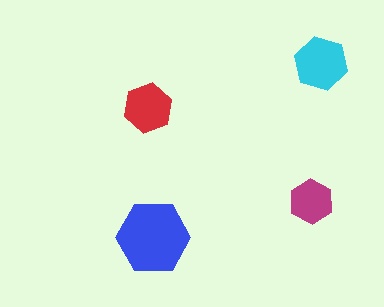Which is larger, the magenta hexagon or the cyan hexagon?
The cyan one.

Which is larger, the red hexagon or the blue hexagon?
The blue one.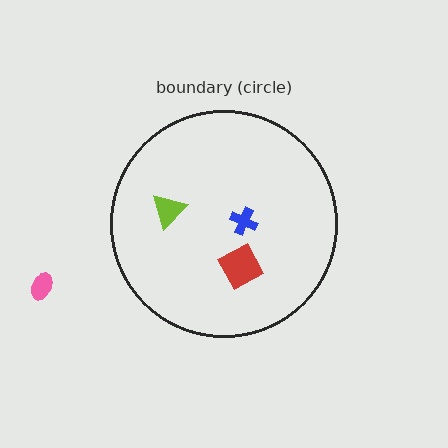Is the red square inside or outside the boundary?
Inside.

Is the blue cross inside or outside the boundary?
Inside.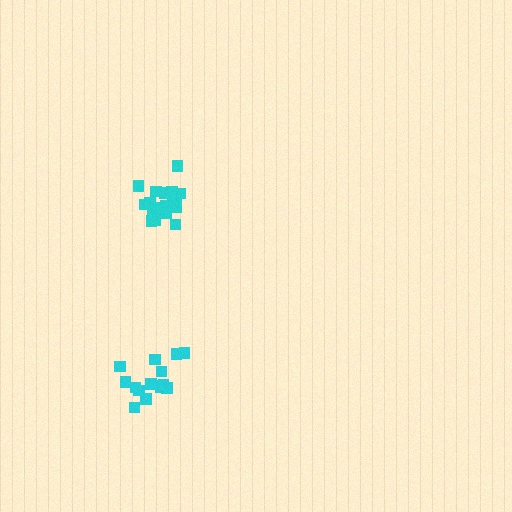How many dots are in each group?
Group 1: 19 dots, Group 2: 15 dots (34 total).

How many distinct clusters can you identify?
There are 2 distinct clusters.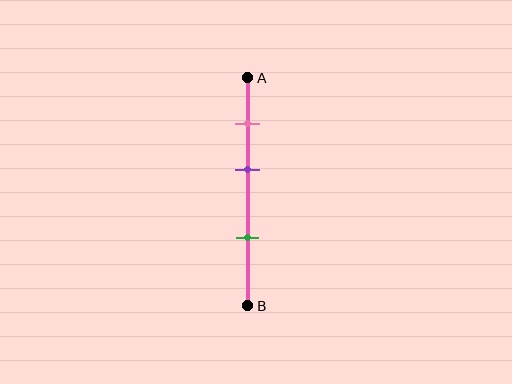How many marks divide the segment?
There are 3 marks dividing the segment.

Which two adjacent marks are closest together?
The pink and purple marks are the closest adjacent pair.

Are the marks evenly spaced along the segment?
Yes, the marks are approximately evenly spaced.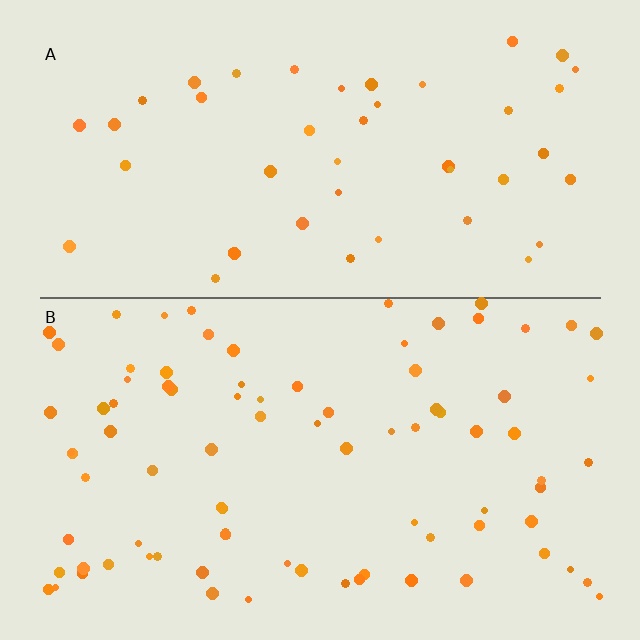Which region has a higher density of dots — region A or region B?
B (the bottom).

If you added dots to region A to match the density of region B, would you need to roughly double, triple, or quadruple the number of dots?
Approximately double.